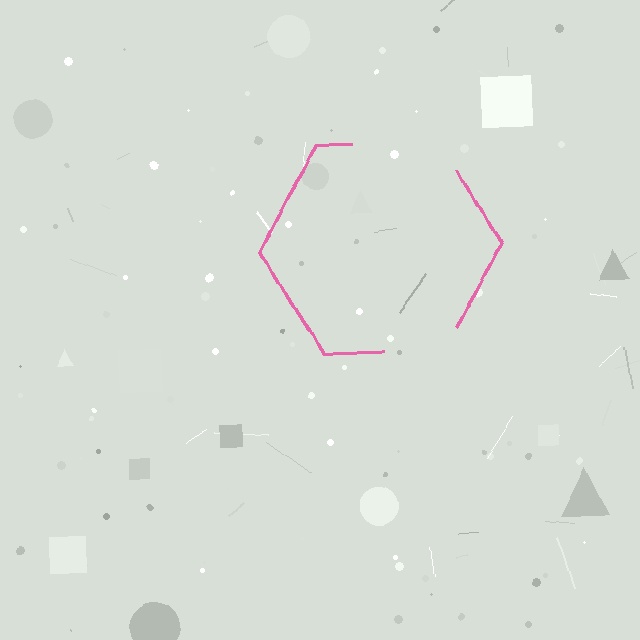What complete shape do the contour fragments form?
The contour fragments form a hexagon.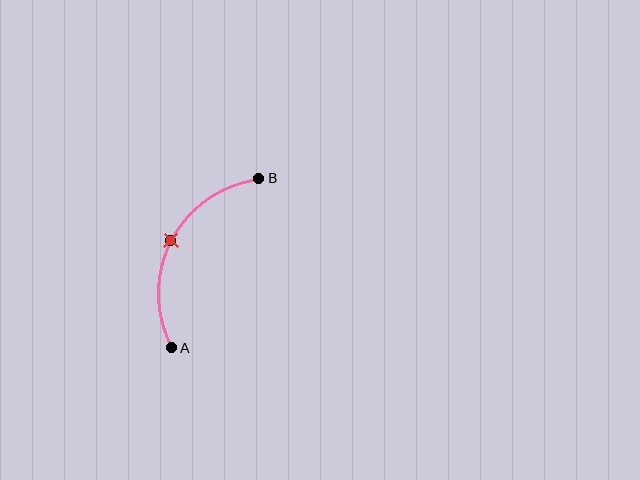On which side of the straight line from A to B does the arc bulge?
The arc bulges to the left of the straight line connecting A and B.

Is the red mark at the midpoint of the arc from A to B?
Yes. The red mark lies on the arc at equal arc-length from both A and B — it is the arc midpoint.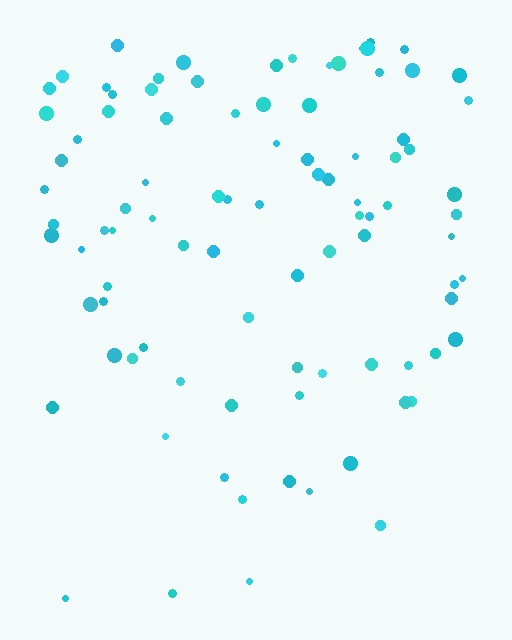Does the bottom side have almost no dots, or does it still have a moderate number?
Still a moderate number, just noticeably fewer than the top.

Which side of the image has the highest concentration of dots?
The top.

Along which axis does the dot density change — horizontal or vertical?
Vertical.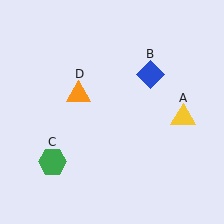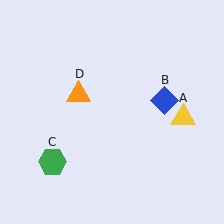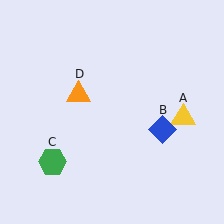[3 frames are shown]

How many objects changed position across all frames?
1 object changed position: blue diamond (object B).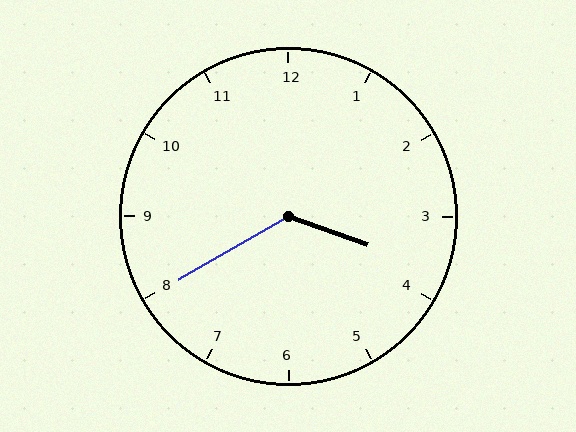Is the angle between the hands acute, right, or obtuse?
It is obtuse.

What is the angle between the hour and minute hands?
Approximately 130 degrees.